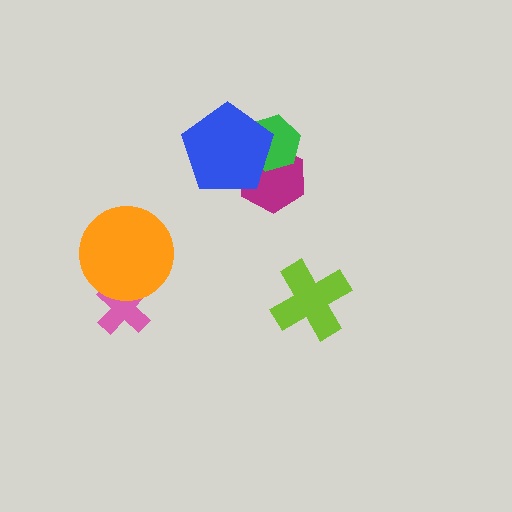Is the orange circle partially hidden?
No, no other shape covers it.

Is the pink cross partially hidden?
Yes, it is partially covered by another shape.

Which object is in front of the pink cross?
The orange circle is in front of the pink cross.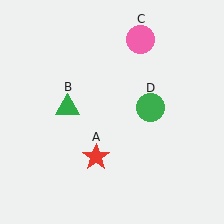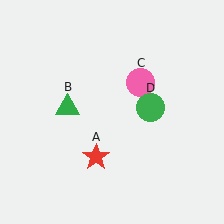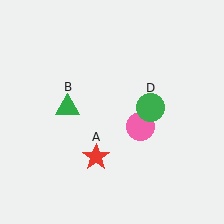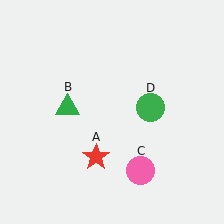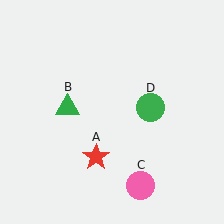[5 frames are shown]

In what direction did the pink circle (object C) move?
The pink circle (object C) moved down.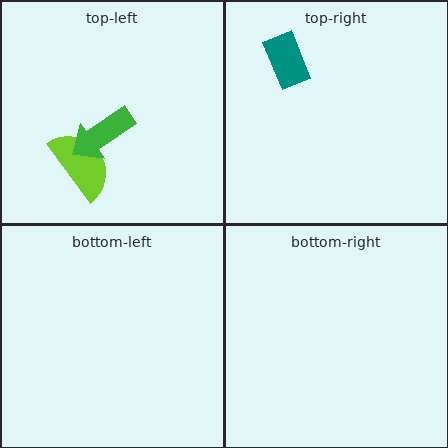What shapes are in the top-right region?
The teal rectangle.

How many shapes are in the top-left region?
2.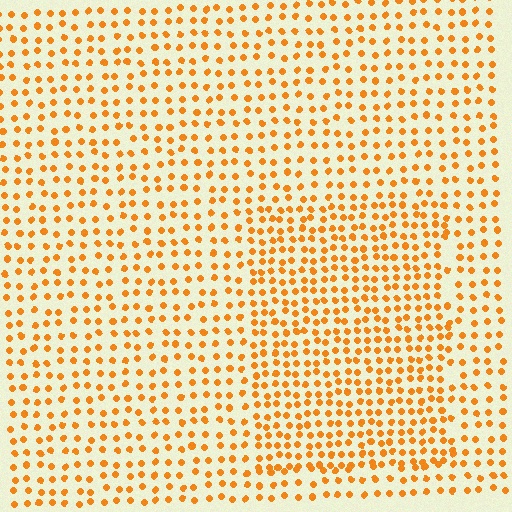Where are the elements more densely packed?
The elements are more densely packed inside the rectangle boundary.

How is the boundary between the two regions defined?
The boundary is defined by a change in element density (approximately 1.6x ratio). All elements are the same color, size, and shape.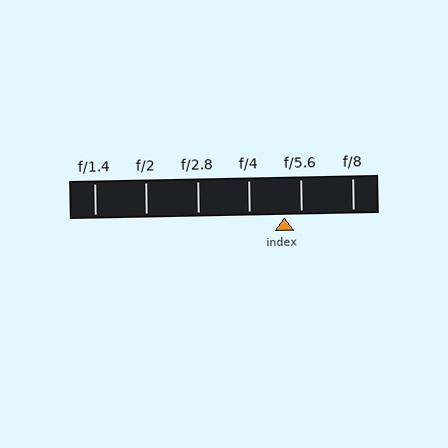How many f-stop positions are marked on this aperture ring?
There are 6 f-stop positions marked.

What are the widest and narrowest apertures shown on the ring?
The widest aperture shown is f/1.4 and the narrowest is f/8.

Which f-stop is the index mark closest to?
The index mark is closest to f/5.6.